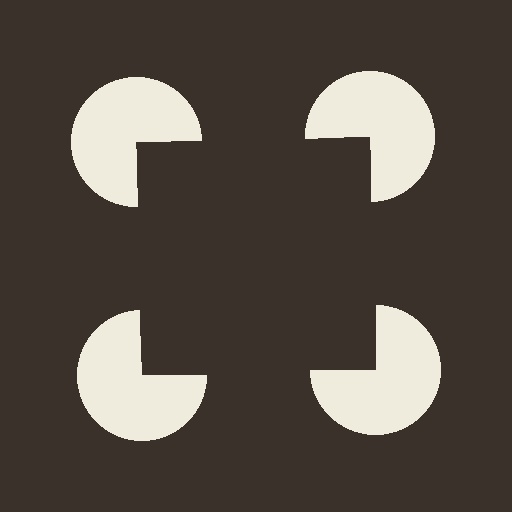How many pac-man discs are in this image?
There are 4 — one at each vertex of the illusory square.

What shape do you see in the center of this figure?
An illusory square — its edges are inferred from the aligned wedge cuts in the pac-man discs, not physically drawn.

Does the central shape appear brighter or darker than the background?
It typically appears slightly darker than the background, even though no actual brightness change is drawn.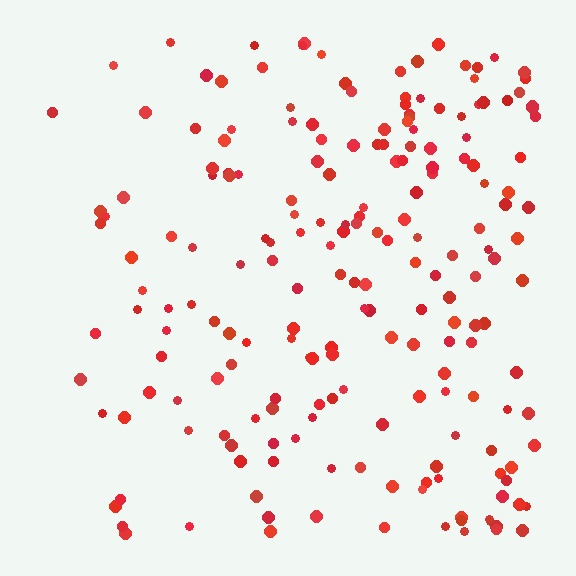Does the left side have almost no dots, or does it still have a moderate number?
Still a moderate number, just noticeably fewer than the right.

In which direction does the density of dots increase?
From left to right, with the right side densest.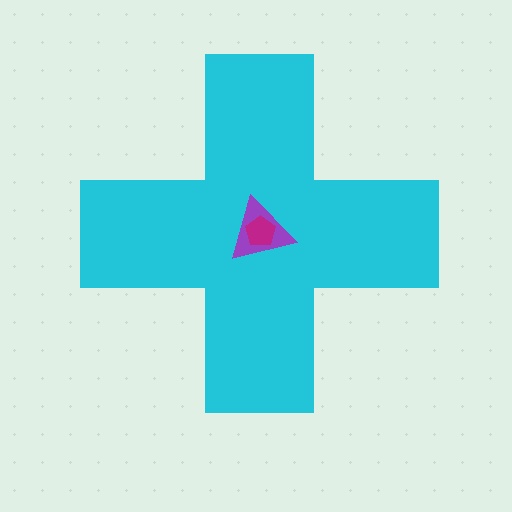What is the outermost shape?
The cyan cross.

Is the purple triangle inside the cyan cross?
Yes.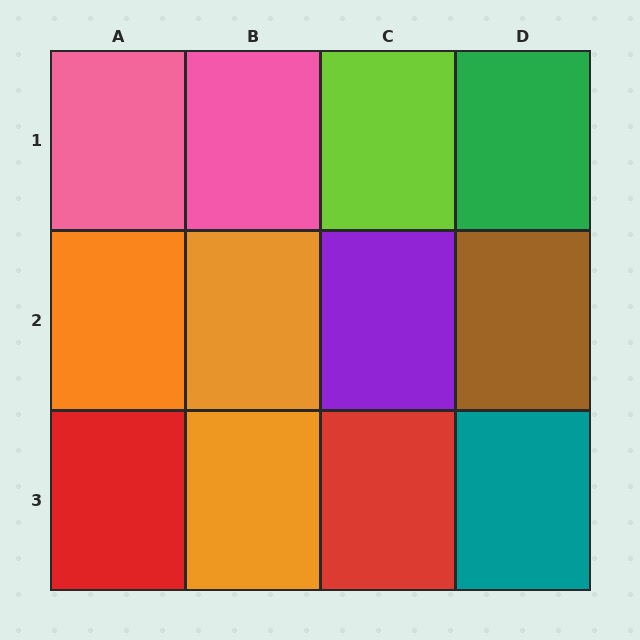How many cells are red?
2 cells are red.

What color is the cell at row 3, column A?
Red.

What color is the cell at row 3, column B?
Orange.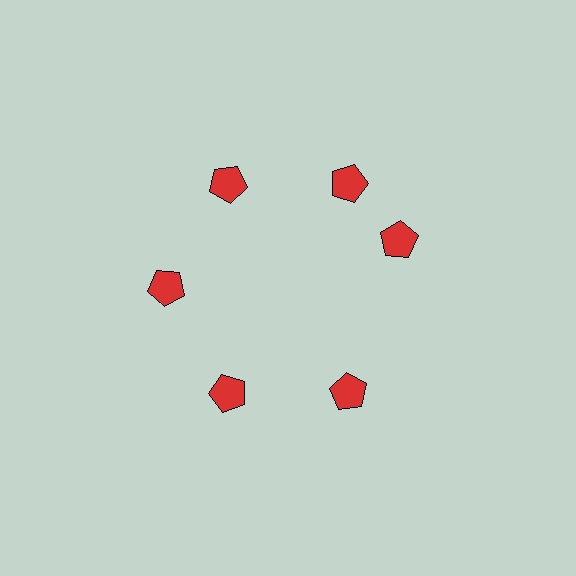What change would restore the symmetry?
The symmetry would be restored by rotating it back into even spacing with its neighbors so that all 6 pentagons sit at equal angles and equal distance from the center.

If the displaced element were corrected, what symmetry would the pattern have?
It would have 6-fold rotational symmetry — the pattern would map onto itself every 60 degrees.